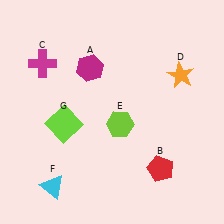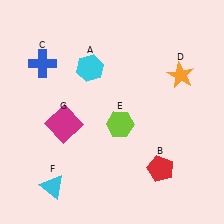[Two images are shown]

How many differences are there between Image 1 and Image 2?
There are 3 differences between the two images.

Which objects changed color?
A changed from magenta to cyan. C changed from magenta to blue. G changed from lime to magenta.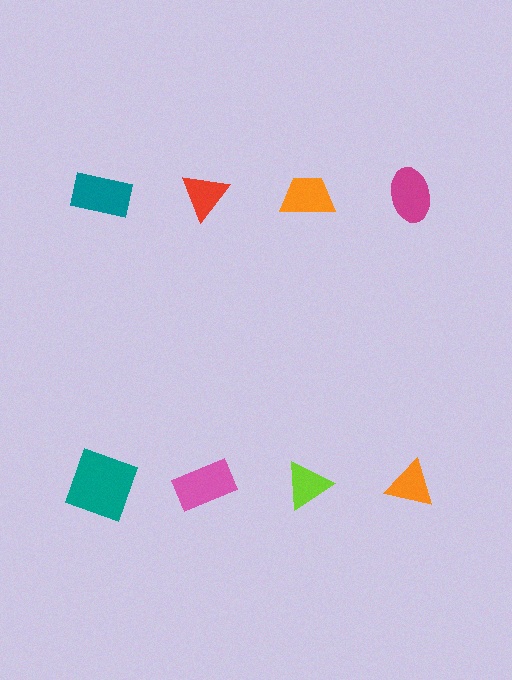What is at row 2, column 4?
An orange triangle.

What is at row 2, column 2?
A pink rectangle.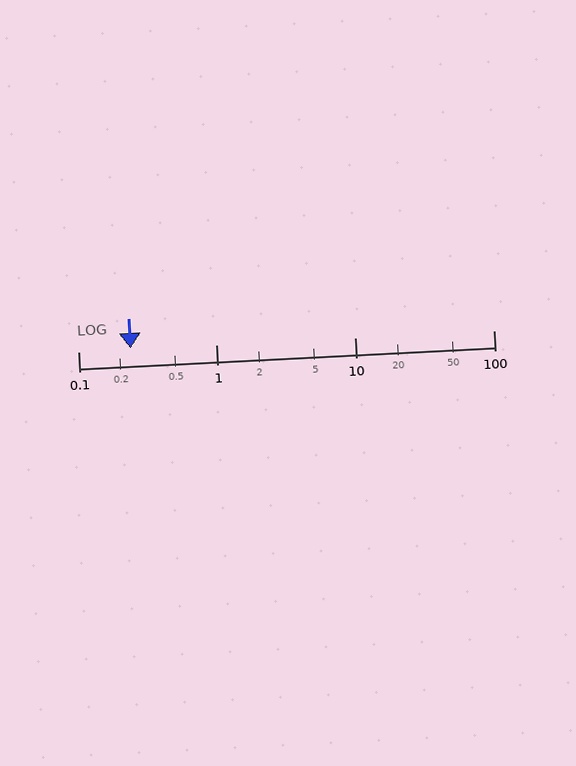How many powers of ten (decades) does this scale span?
The scale spans 3 decades, from 0.1 to 100.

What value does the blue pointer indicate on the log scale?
The pointer indicates approximately 0.24.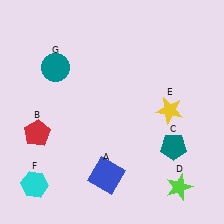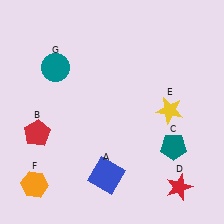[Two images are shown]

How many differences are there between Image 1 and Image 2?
There are 2 differences between the two images.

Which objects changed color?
D changed from lime to red. F changed from cyan to orange.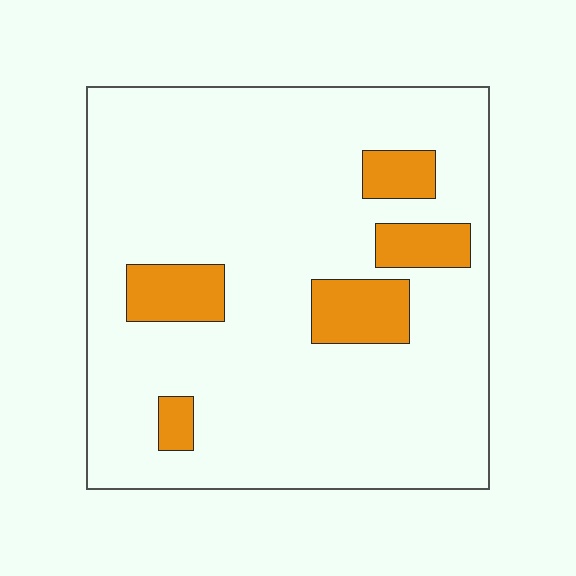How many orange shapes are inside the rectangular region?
5.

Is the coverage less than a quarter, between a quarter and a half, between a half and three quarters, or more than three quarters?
Less than a quarter.